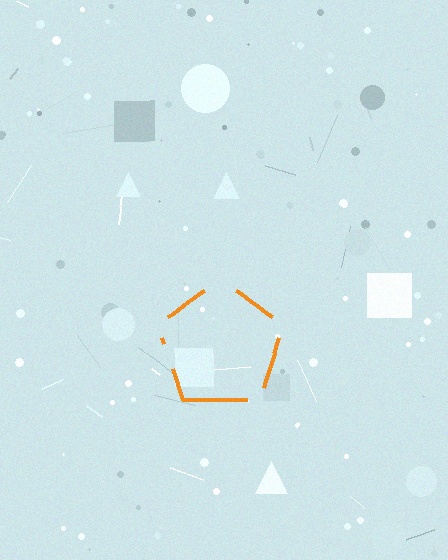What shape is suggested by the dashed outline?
The dashed outline suggests a pentagon.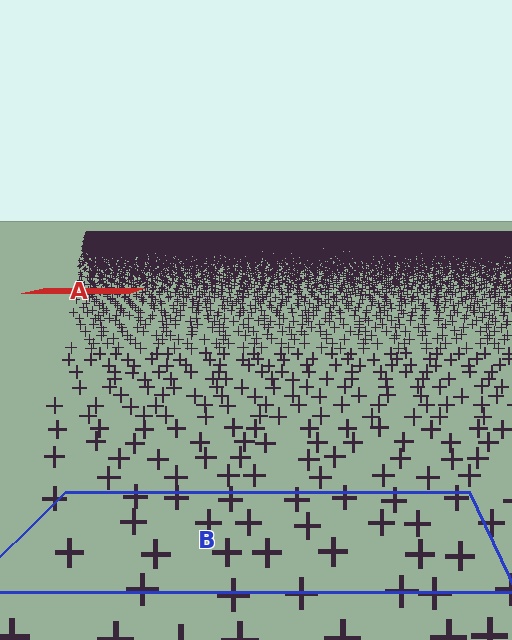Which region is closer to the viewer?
Region B is closer. The texture elements there are larger and more spread out.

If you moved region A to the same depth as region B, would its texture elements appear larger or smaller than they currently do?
They would appear larger. At a closer depth, the same texture elements are projected at a bigger on-screen size.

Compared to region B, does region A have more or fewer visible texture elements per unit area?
Region A has more texture elements per unit area — they are packed more densely because it is farther away.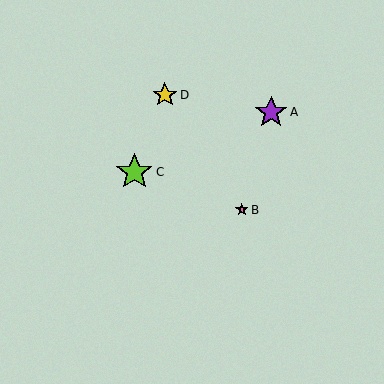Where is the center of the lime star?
The center of the lime star is at (134, 172).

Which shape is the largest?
The lime star (labeled C) is the largest.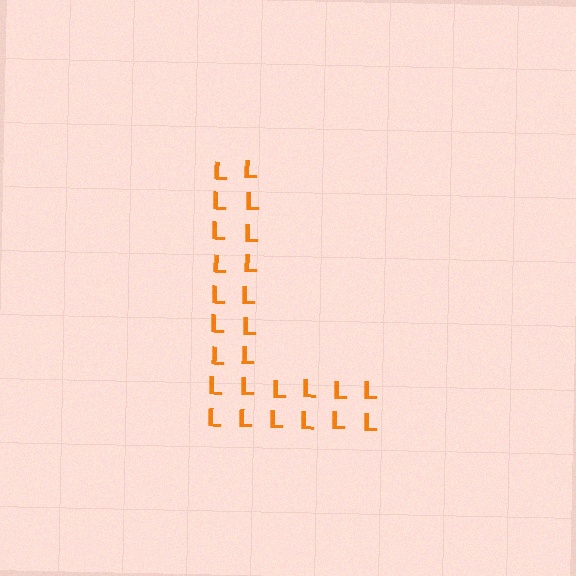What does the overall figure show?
The overall figure shows the letter L.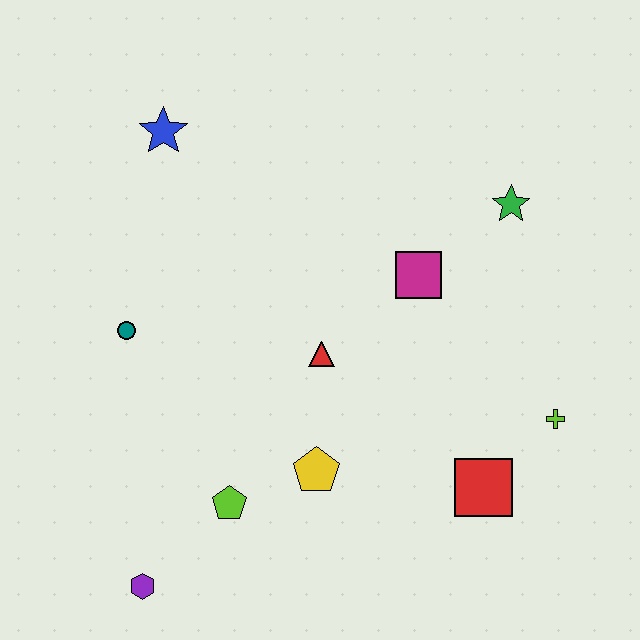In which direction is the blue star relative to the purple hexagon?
The blue star is above the purple hexagon.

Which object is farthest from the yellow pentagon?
The blue star is farthest from the yellow pentagon.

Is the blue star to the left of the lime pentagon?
Yes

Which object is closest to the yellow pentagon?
The lime pentagon is closest to the yellow pentagon.